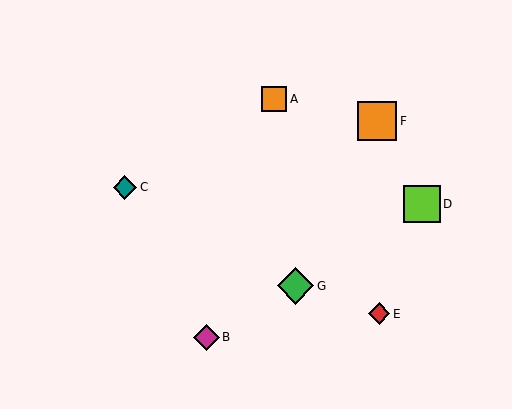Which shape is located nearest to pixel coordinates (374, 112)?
The orange square (labeled F) at (377, 121) is nearest to that location.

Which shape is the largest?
The orange square (labeled F) is the largest.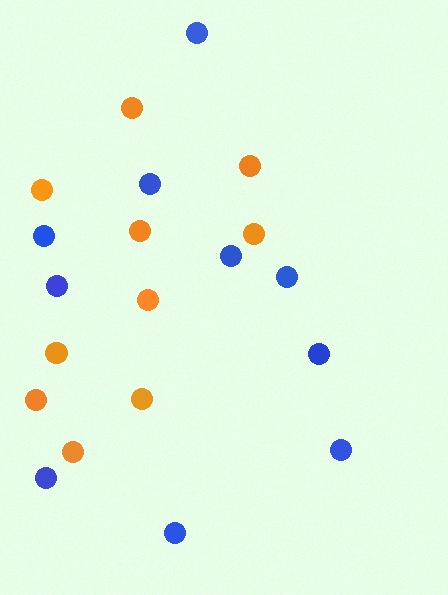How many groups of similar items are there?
There are 2 groups: one group of orange circles (10) and one group of blue circles (10).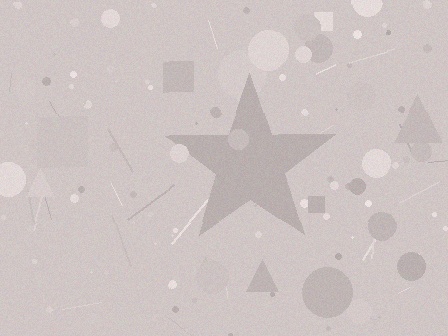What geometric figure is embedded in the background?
A star is embedded in the background.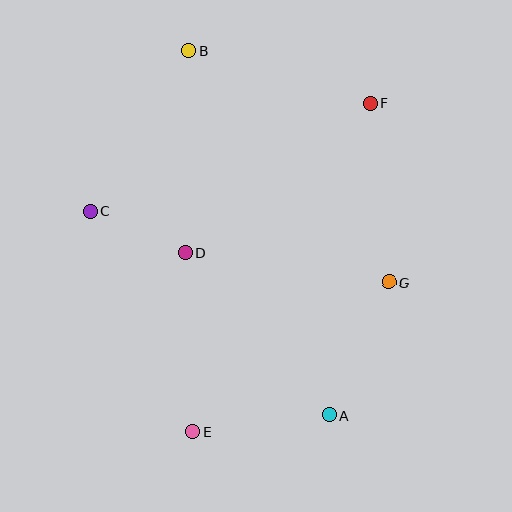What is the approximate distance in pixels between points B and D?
The distance between B and D is approximately 202 pixels.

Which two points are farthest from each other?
Points A and B are farthest from each other.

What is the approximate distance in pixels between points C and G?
The distance between C and G is approximately 307 pixels.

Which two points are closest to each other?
Points C and D are closest to each other.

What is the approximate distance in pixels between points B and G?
The distance between B and G is approximately 306 pixels.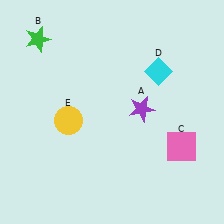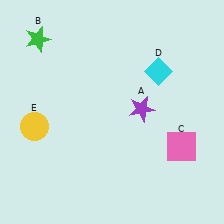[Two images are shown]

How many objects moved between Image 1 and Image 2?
1 object moved between the two images.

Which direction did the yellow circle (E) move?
The yellow circle (E) moved left.